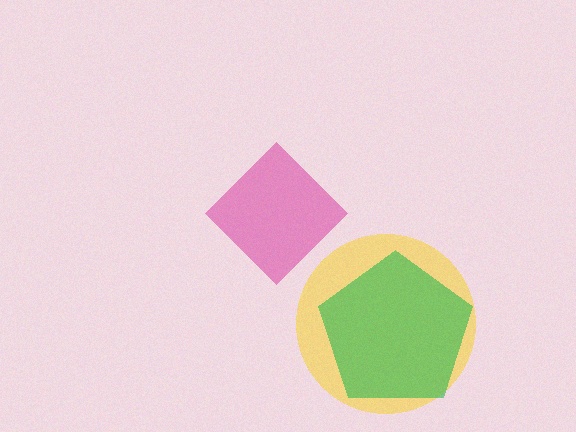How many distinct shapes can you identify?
There are 3 distinct shapes: a yellow circle, a magenta diamond, a green pentagon.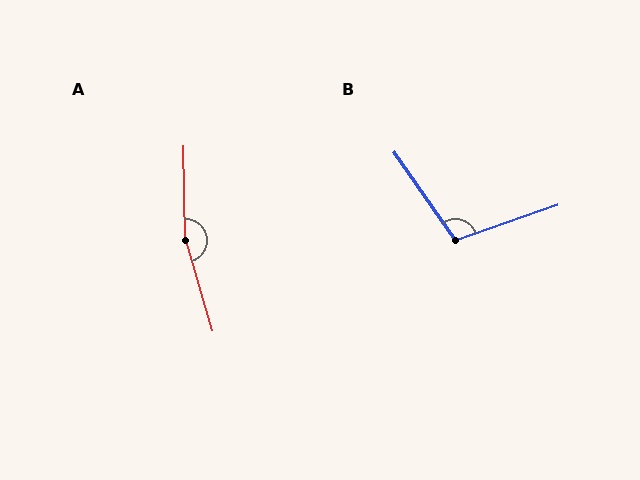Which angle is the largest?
A, at approximately 165 degrees.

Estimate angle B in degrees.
Approximately 106 degrees.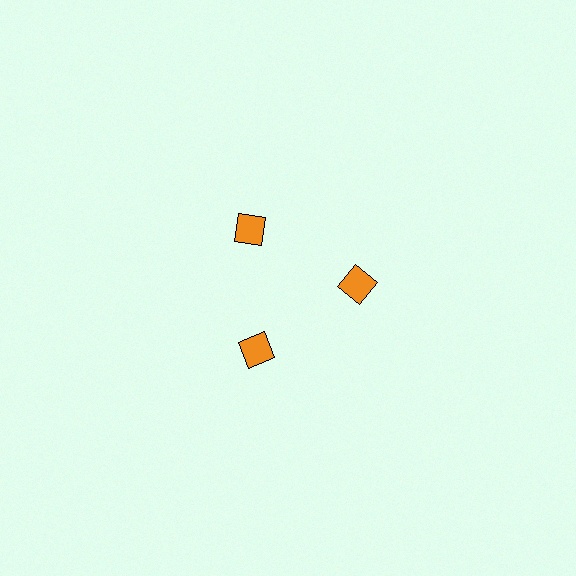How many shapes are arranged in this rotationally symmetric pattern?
There are 3 shapes, arranged in 3 groups of 1.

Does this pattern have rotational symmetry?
Yes, this pattern has 3-fold rotational symmetry. It looks the same after rotating 120 degrees around the center.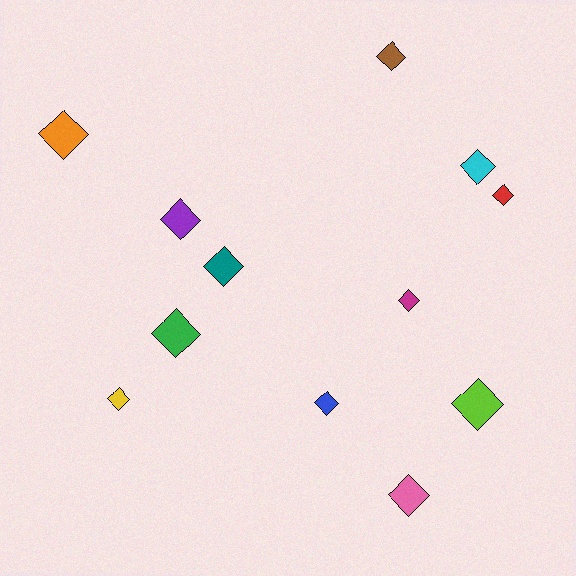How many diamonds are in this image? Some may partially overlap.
There are 12 diamonds.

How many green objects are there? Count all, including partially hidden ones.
There is 1 green object.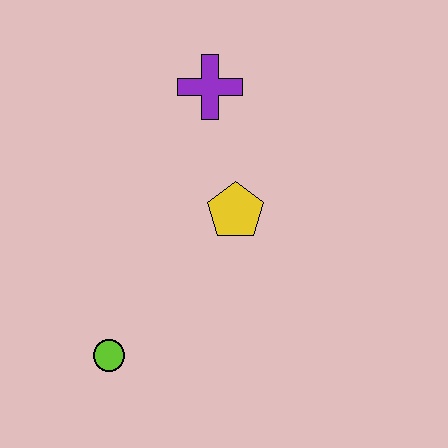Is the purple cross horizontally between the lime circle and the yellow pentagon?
Yes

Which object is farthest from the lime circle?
The purple cross is farthest from the lime circle.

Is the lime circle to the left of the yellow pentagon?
Yes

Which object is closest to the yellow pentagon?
The purple cross is closest to the yellow pentagon.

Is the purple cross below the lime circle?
No